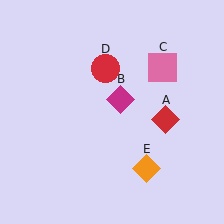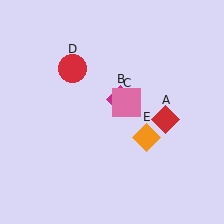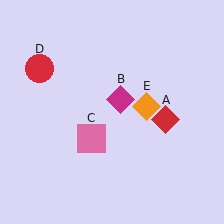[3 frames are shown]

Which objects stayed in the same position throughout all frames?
Red diamond (object A) and magenta diamond (object B) remained stationary.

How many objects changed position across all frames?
3 objects changed position: pink square (object C), red circle (object D), orange diamond (object E).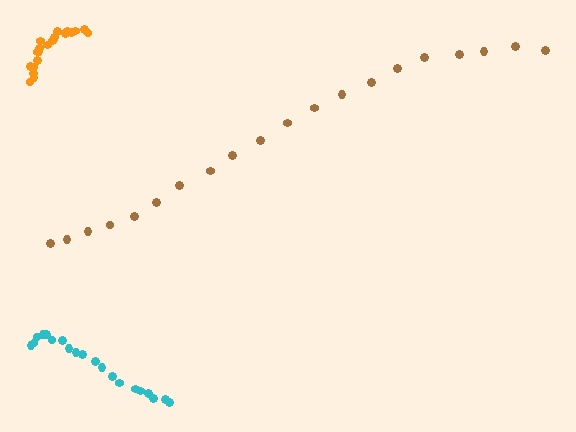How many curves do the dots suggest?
There are 3 distinct paths.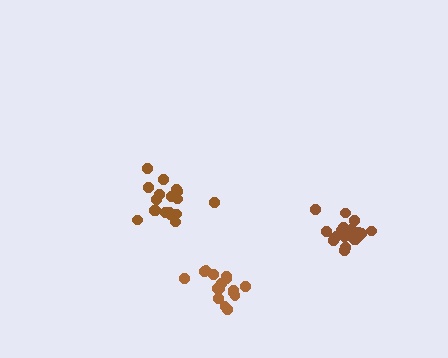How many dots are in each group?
Group 1: 17 dots, Group 2: 20 dots, Group 3: 18 dots (55 total).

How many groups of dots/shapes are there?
There are 3 groups.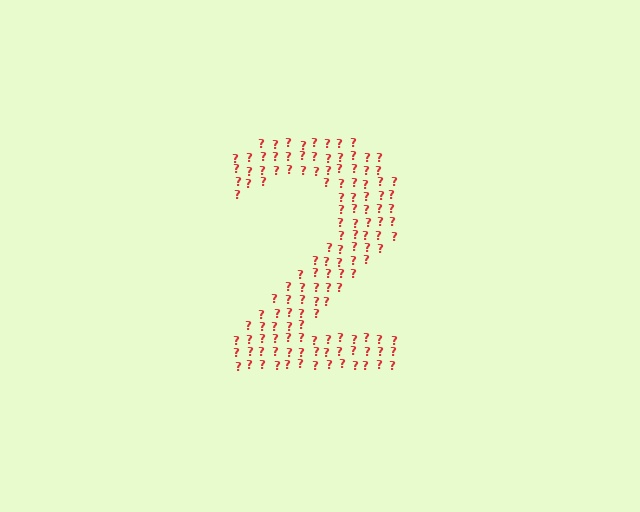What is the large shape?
The large shape is the digit 2.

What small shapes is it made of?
It is made of small question marks.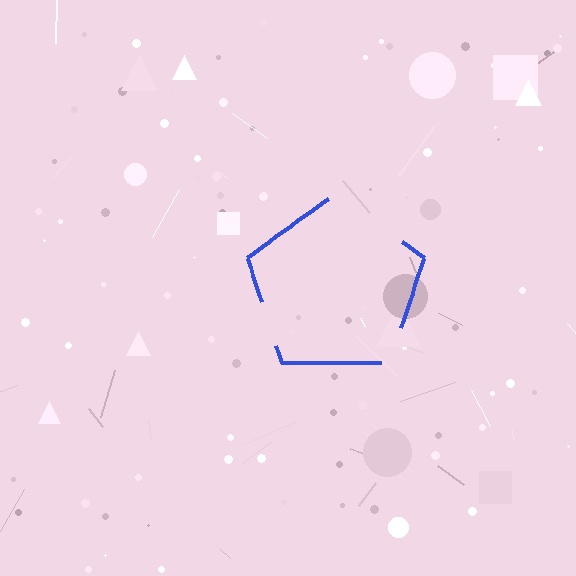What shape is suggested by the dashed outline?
The dashed outline suggests a pentagon.